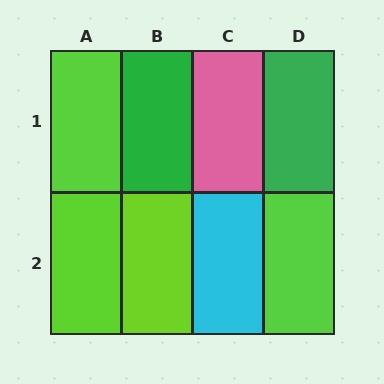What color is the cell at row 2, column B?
Lime.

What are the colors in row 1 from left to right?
Lime, green, pink, green.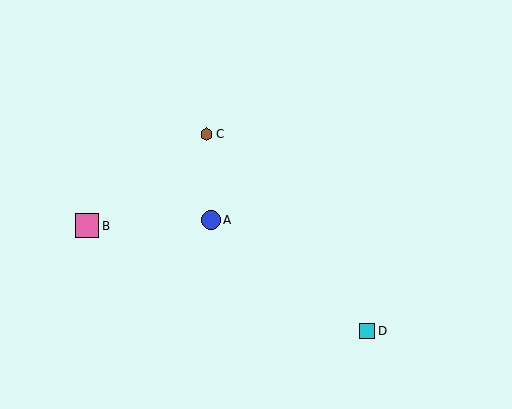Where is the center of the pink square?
The center of the pink square is at (87, 226).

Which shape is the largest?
The pink square (labeled B) is the largest.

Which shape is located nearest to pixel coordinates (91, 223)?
The pink square (labeled B) at (87, 226) is nearest to that location.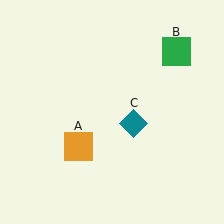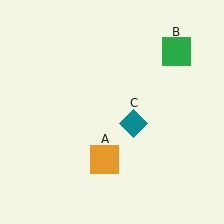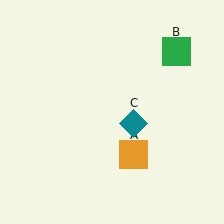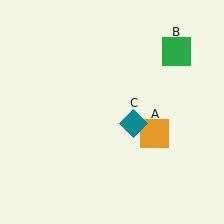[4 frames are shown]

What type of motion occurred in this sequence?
The orange square (object A) rotated counterclockwise around the center of the scene.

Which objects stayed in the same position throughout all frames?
Green square (object B) and teal diamond (object C) remained stationary.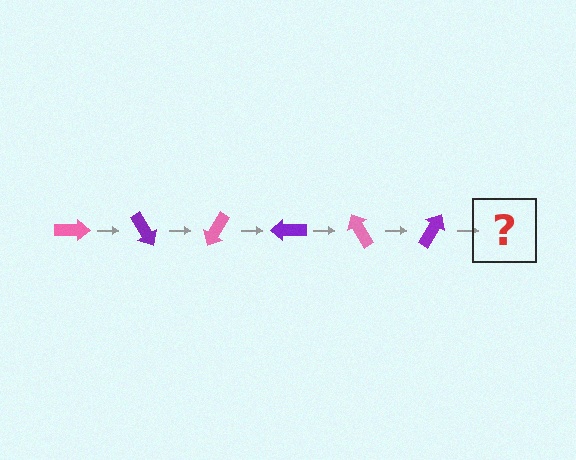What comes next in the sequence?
The next element should be a pink arrow, rotated 360 degrees from the start.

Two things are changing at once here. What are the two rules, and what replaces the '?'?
The two rules are that it rotates 60 degrees each step and the color cycles through pink and purple. The '?' should be a pink arrow, rotated 360 degrees from the start.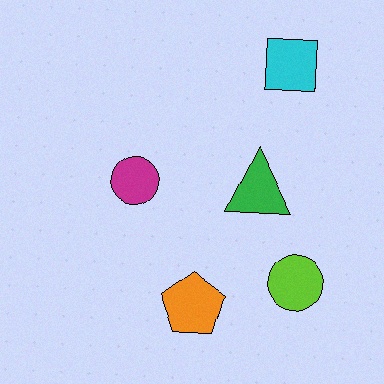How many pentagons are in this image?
There is 1 pentagon.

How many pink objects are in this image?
There are no pink objects.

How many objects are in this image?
There are 5 objects.